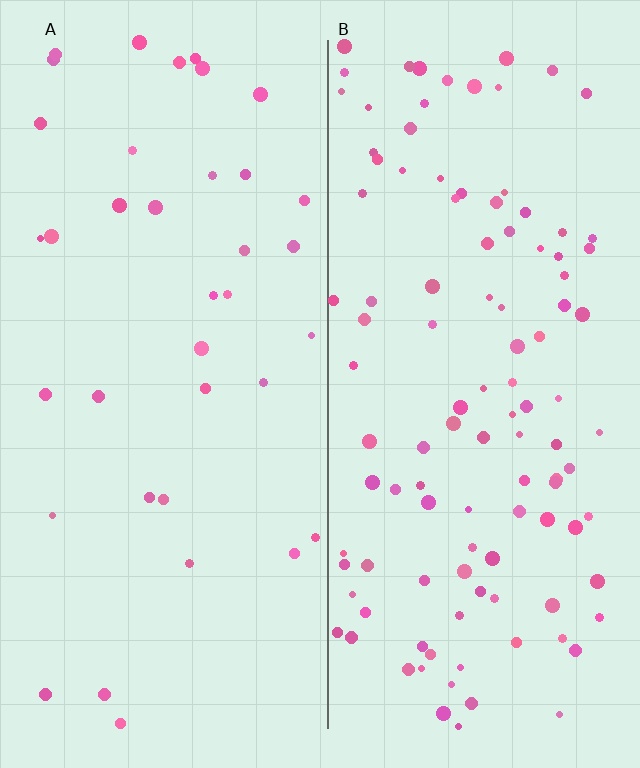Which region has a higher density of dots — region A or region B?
B (the right).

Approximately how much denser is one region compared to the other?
Approximately 3.0× — region B over region A.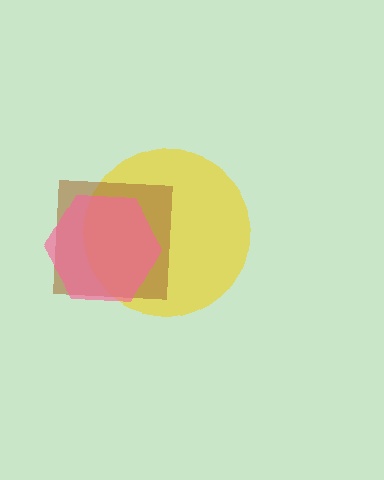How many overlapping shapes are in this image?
There are 3 overlapping shapes in the image.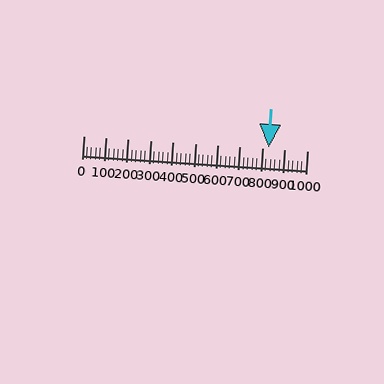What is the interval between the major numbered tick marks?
The major tick marks are spaced 100 units apart.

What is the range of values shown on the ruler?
The ruler shows values from 0 to 1000.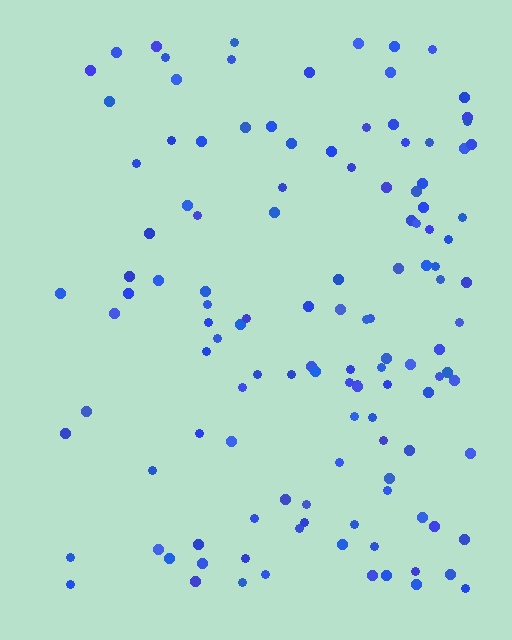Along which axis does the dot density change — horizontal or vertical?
Horizontal.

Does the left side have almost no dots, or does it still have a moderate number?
Still a moderate number, just noticeably fewer than the right.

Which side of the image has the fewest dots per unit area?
The left.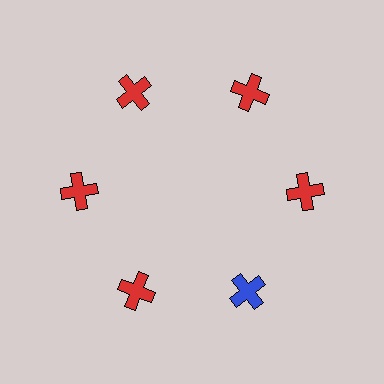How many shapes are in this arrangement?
There are 6 shapes arranged in a ring pattern.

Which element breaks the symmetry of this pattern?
The blue cross at roughly the 5 o'clock position breaks the symmetry. All other shapes are red crosses.